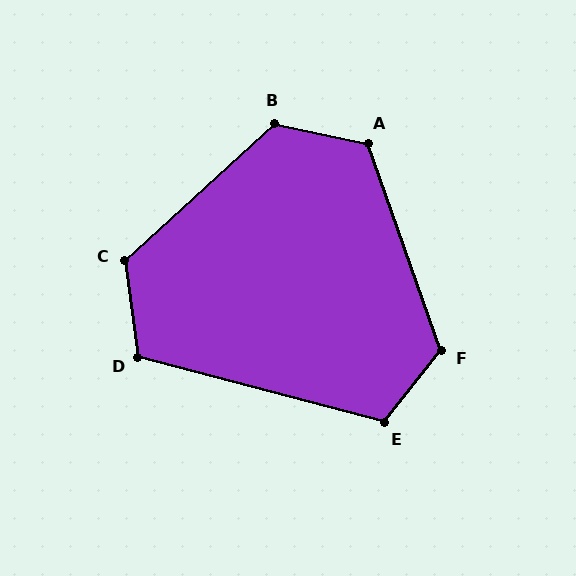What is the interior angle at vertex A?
Approximately 122 degrees (obtuse).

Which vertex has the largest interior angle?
B, at approximately 125 degrees.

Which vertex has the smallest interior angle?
D, at approximately 112 degrees.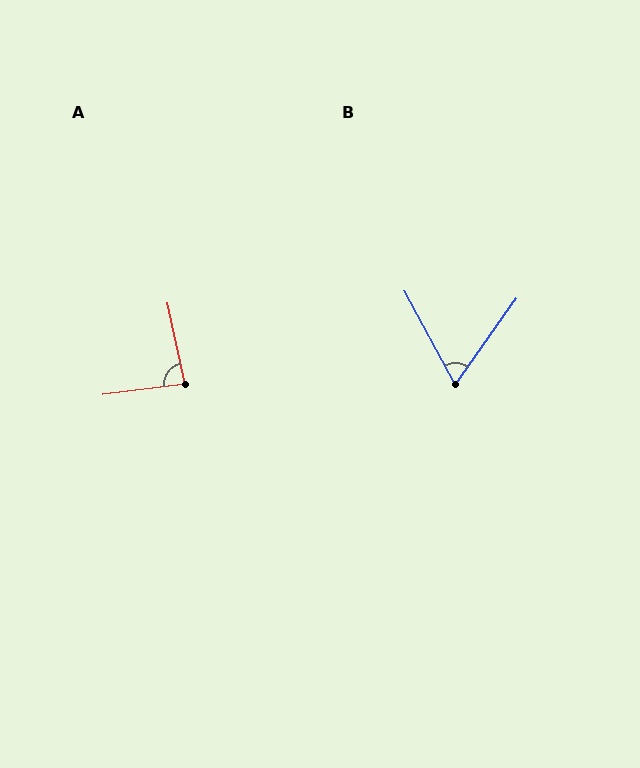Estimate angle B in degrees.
Approximately 64 degrees.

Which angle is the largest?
A, at approximately 85 degrees.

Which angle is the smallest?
B, at approximately 64 degrees.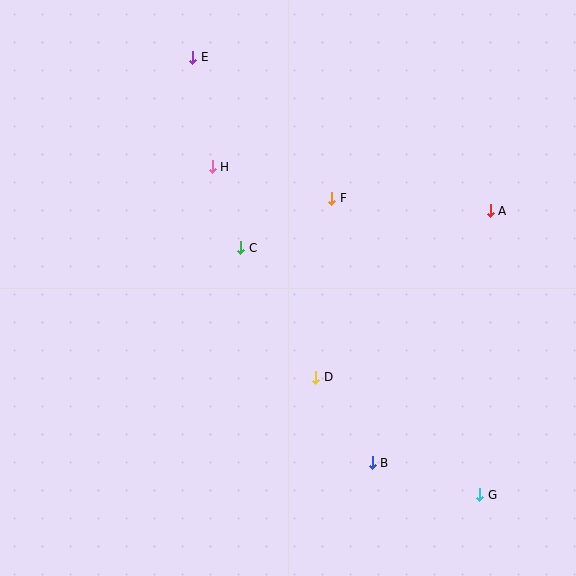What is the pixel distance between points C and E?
The distance between C and E is 196 pixels.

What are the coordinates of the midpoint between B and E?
The midpoint between B and E is at (283, 260).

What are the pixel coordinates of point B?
Point B is at (372, 463).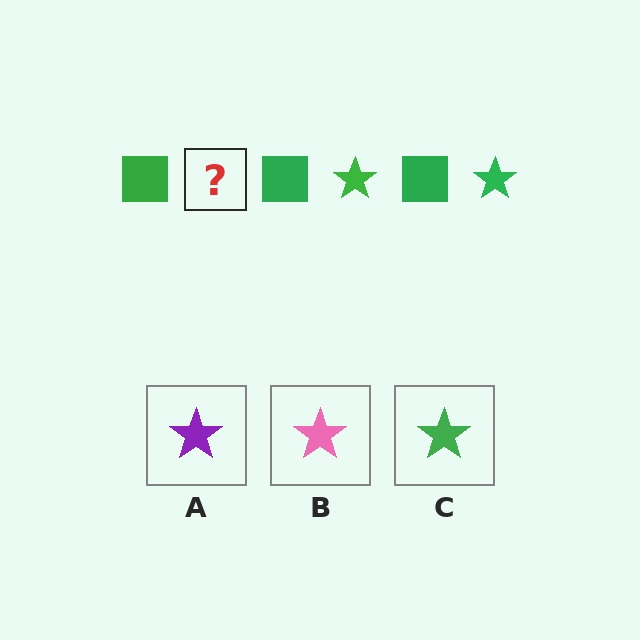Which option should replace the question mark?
Option C.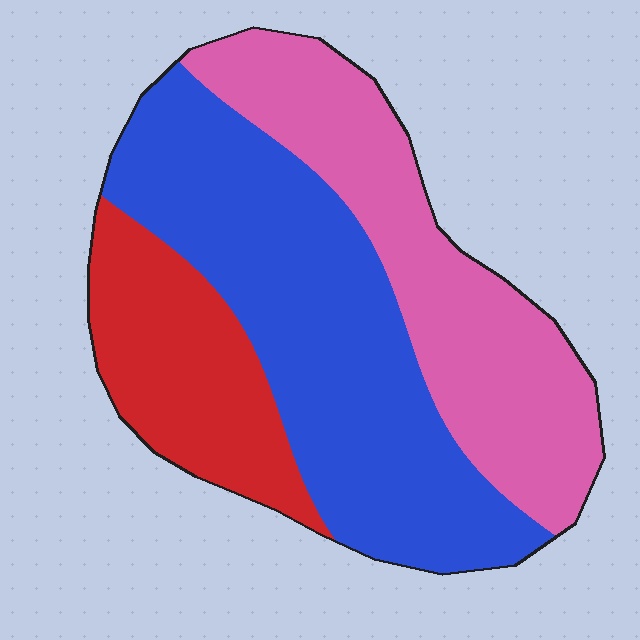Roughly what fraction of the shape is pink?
Pink takes up about one third (1/3) of the shape.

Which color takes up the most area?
Blue, at roughly 45%.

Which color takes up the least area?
Red, at roughly 20%.